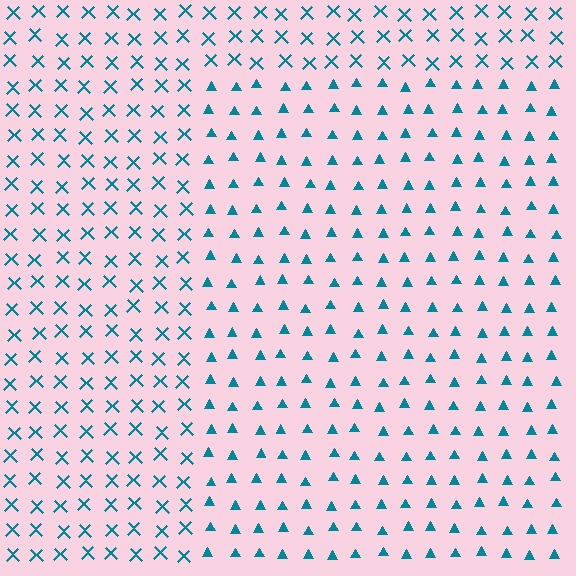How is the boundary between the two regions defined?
The boundary is defined by a change in element shape: triangles inside vs. X marks outside. All elements share the same color and spacing.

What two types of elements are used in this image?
The image uses triangles inside the rectangle region and X marks outside it.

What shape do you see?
I see a rectangle.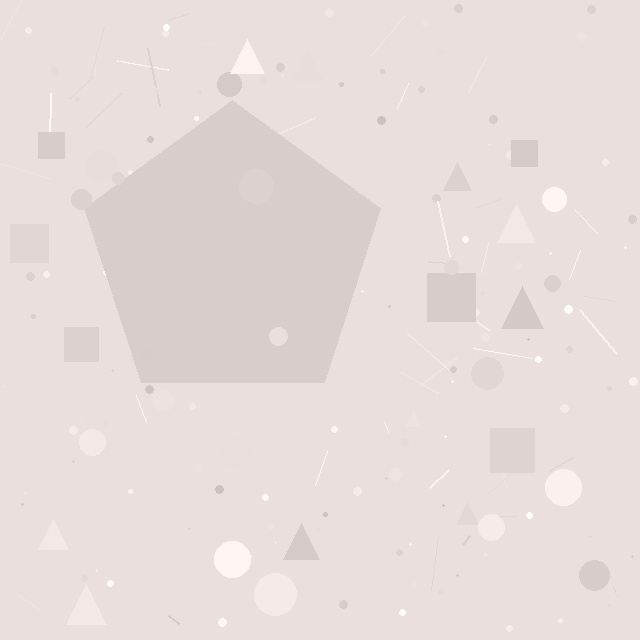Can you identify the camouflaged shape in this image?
The camouflaged shape is a pentagon.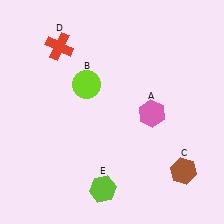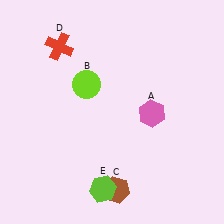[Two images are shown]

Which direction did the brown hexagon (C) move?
The brown hexagon (C) moved left.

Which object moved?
The brown hexagon (C) moved left.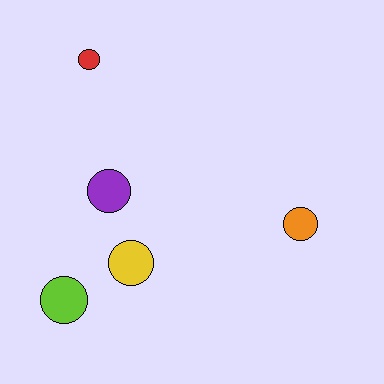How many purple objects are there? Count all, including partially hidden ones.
There is 1 purple object.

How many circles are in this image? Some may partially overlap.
There are 5 circles.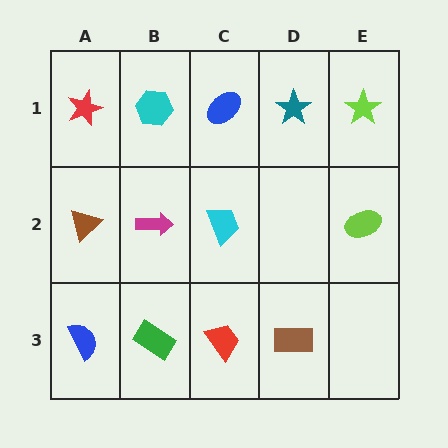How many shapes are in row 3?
4 shapes.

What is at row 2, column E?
A lime ellipse.